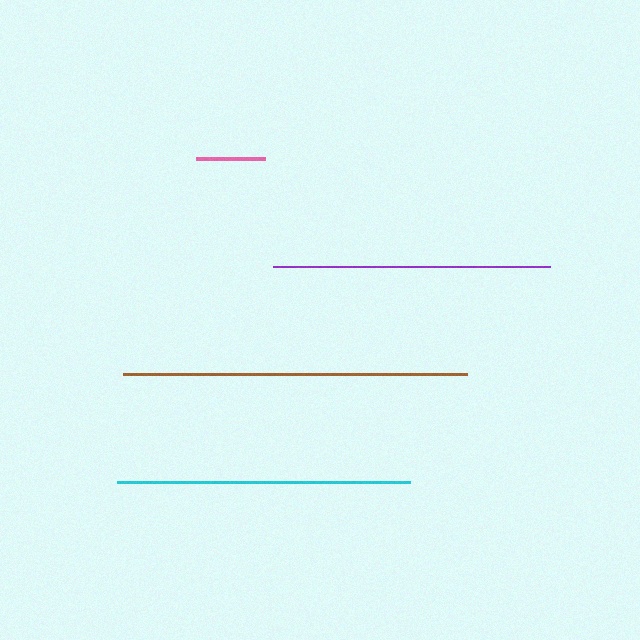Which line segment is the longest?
The brown line is the longest at approximately 344 pixels.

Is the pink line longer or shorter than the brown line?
The brown line is longer than the pink line.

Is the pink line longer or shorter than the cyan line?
The cyan line is longer than the pink line.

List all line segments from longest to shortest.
From longest to shortest: brown, cyan, purple, pink.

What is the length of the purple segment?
The purple segment is approximately 277 pixels long.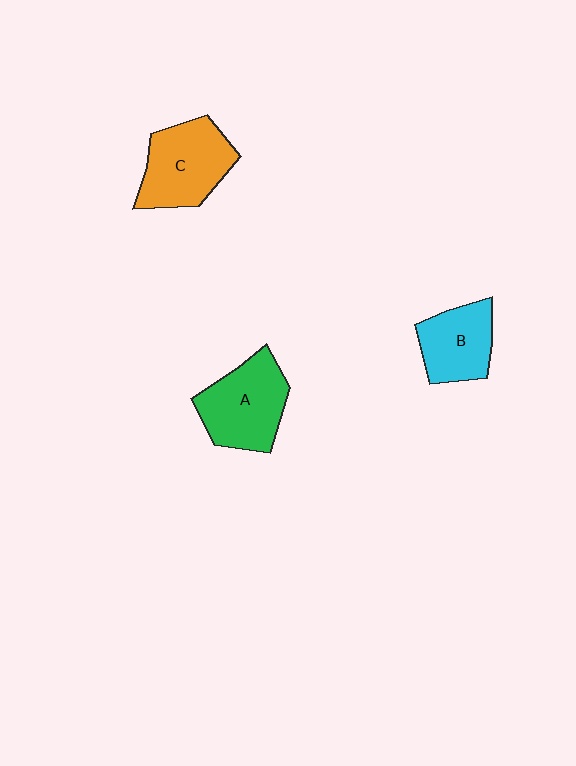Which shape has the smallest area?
Shape B (cyan).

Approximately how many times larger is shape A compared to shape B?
Approximately 1.3 times.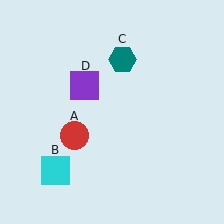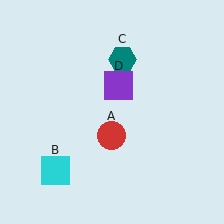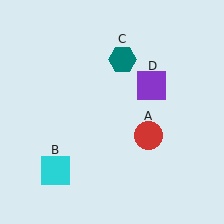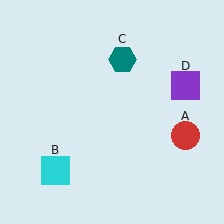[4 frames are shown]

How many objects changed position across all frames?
2 objects changed position: red circle (object A), purple square (object D).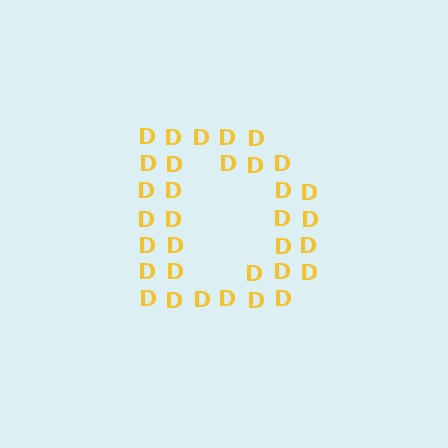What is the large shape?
The large shape is the letter D.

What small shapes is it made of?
It is made of small letter D's.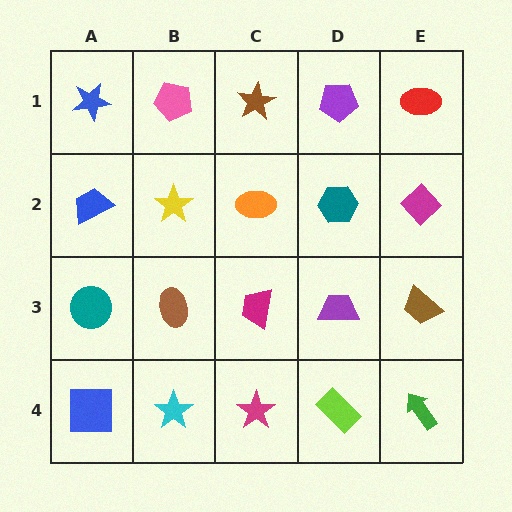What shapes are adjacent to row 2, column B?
A pink pentagon (row 1, column B), a brown ellipse (row 3, column B), a blue trapezoid (row 2, column A), an orange ellipse (row 2, column C).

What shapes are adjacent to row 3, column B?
A yellow star (row 2, column B), a cyan star (row 4, column B), a teal circle (row 3, column A), a magenta trapezoid (row 3, column C).